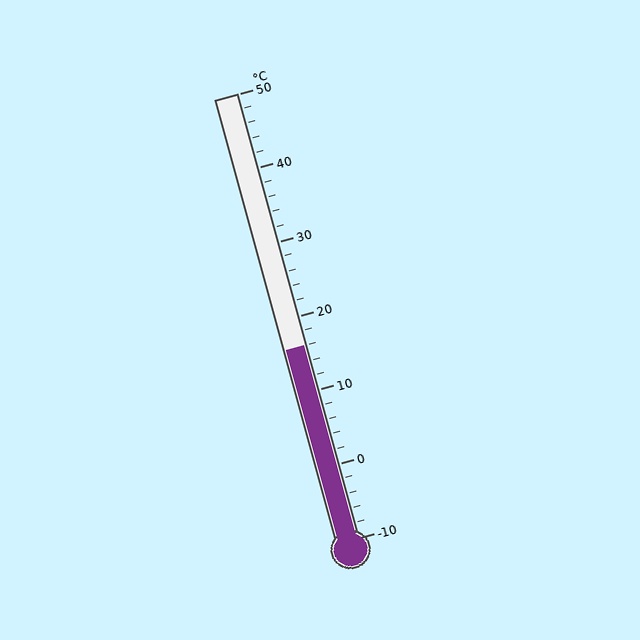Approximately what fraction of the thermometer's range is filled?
The thermometer is filled to approximately 45% of its range.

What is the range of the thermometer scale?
The thermometer scale ranges from -10°C to 50°C.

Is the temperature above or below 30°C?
The temperature is below 30°C.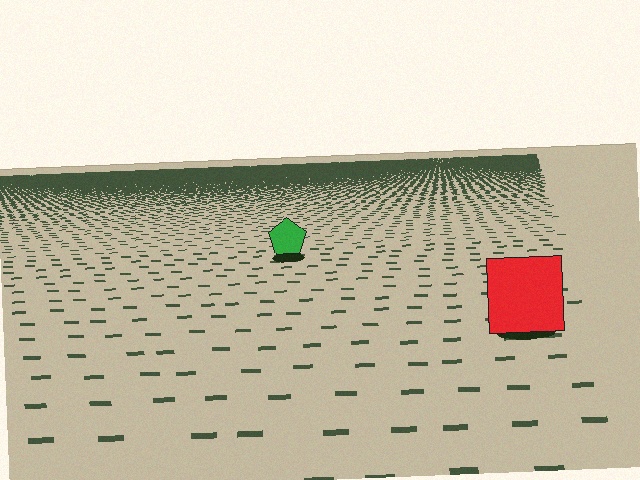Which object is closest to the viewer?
The red square is closest. The texture marks near it are larger and more spread out.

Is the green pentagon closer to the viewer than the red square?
No. The red square is closer — you can tell from the texture gradient: the ground texture is coarser near it.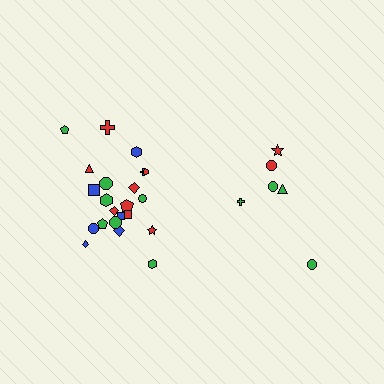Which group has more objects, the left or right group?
The left group.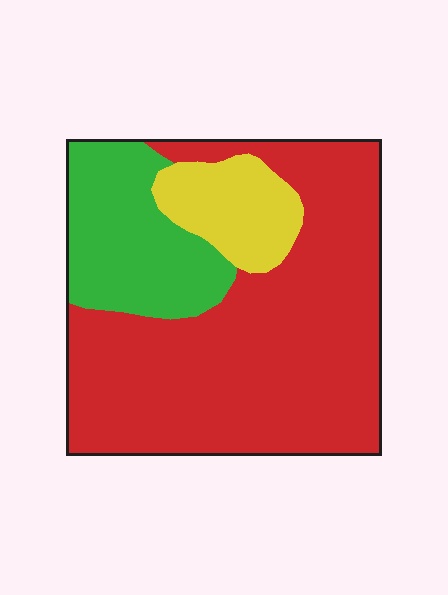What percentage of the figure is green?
Green covers 21% of the figure.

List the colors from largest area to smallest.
From largest to smallest: red, green, yellow.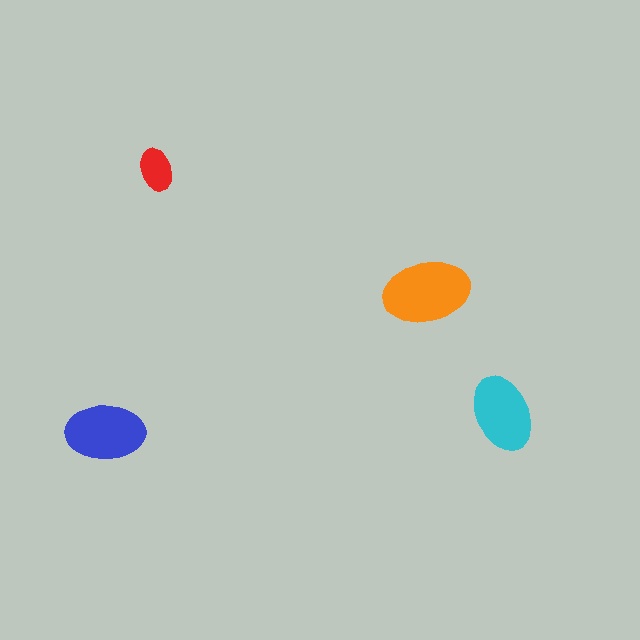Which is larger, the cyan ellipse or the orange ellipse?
The orange one.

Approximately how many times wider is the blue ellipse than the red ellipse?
About 2 times wider.